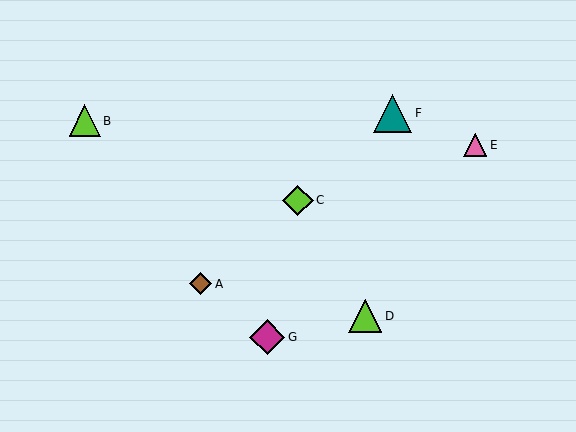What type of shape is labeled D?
Shape D is a lime triangle.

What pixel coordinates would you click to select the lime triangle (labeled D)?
Click at (365, 316) to select the lime triangle D.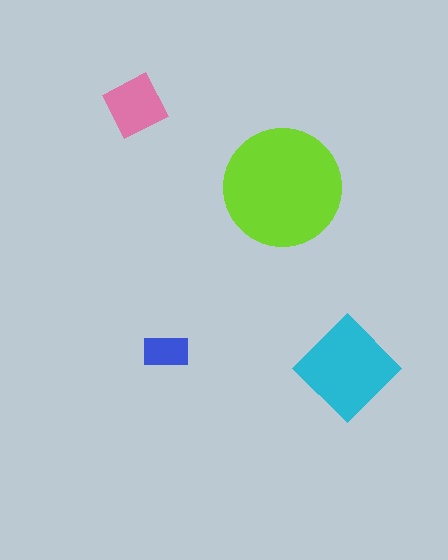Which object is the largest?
The lime circle.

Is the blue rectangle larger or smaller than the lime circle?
Smaller.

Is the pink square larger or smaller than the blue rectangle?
Larger.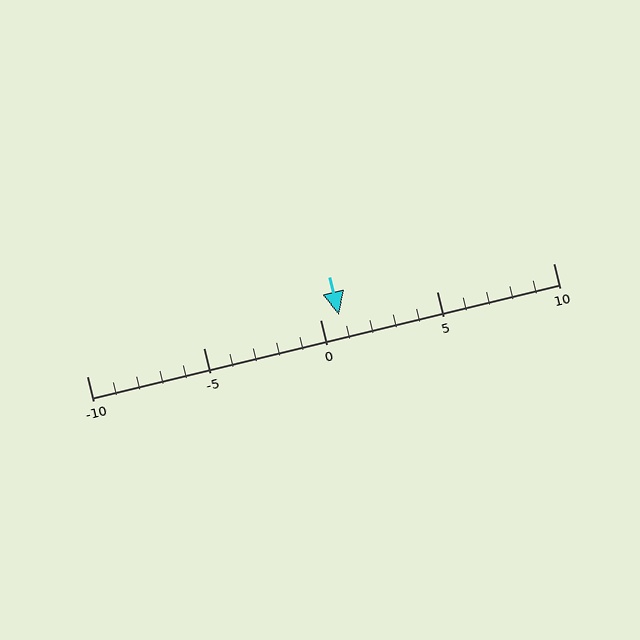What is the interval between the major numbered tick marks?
The major tick marks are spaced 5 units apart.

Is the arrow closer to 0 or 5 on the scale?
The arrow is closer to 0.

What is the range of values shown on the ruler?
The ruler shows values from -10 to 10.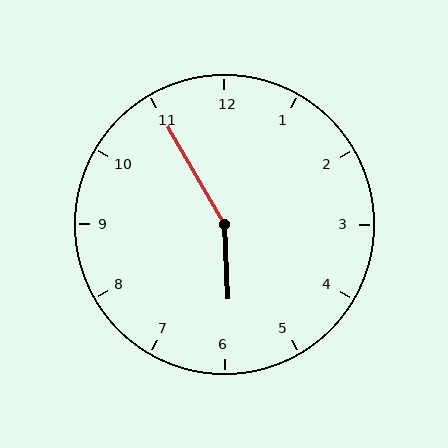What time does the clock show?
5:55.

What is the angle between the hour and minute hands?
Approximately 152 degrees.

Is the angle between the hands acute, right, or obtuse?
It is obtuse.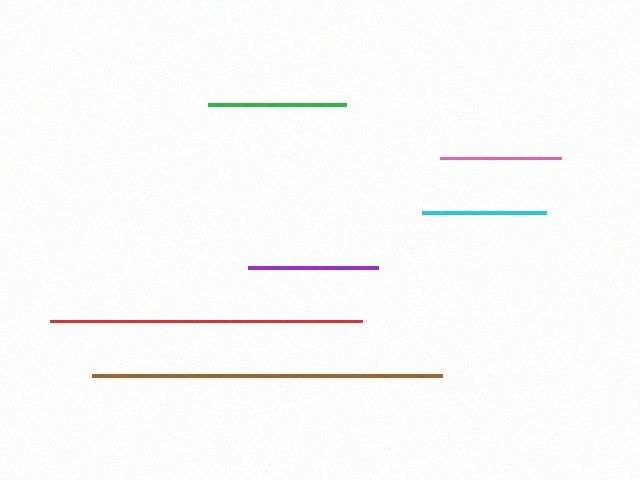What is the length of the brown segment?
The brown segment is approximately 350 pixels long.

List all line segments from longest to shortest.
From longest to shortest: brown, red, green, purple, cyan, pink.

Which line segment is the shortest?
The pink line is the shortest at approximately 121 pixels.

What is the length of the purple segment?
The purple segment is approximately 131 pixels long.